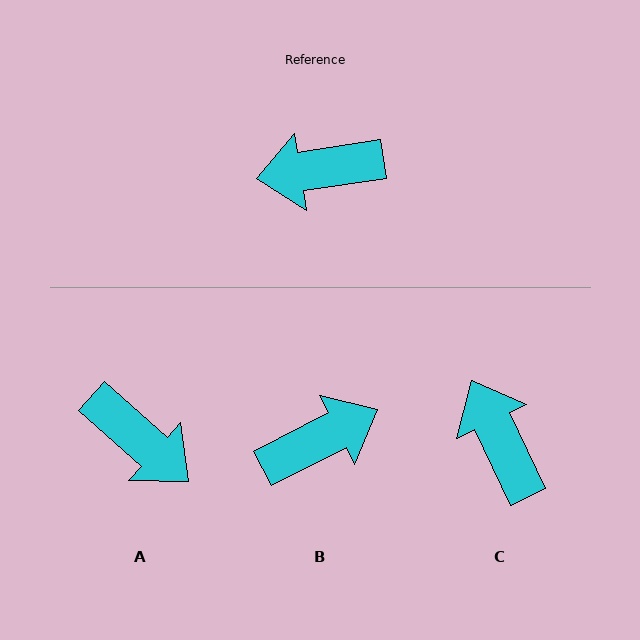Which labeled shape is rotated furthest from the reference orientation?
B, about 162 degrees away.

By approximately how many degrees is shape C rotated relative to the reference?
Approximately 73 degrees clockwise.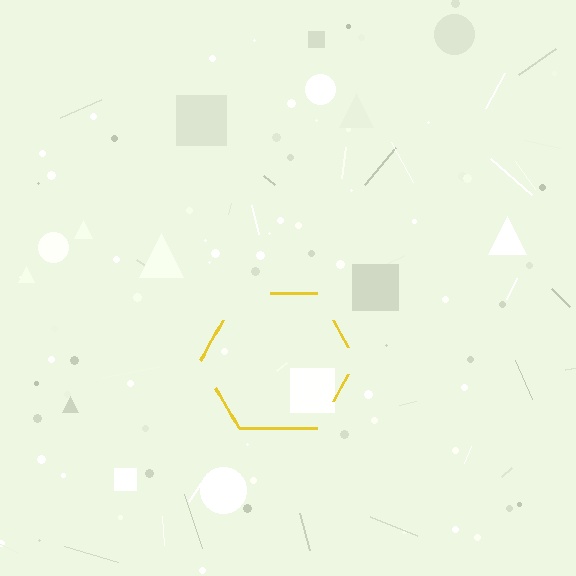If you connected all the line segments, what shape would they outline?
They would outline a hexagon.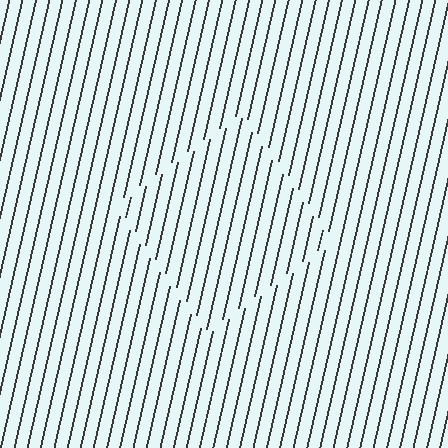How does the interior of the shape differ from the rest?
The interior of the shape contains the same grating, shifted by half a period — the contour is defined by the phase discontinuity where line-ends from the inner and outer gratings abut.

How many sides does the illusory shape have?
4 sides — the line-ends trace a square.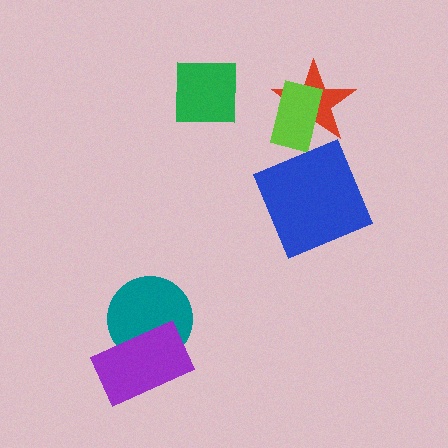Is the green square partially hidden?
No, no other shape covers it.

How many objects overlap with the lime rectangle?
1 object overlaps with the lime rectangle.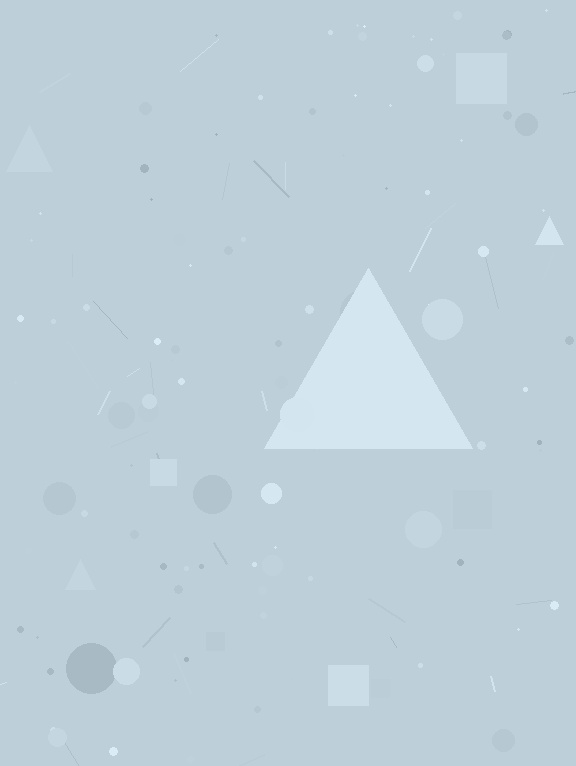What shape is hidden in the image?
A triangle is hidden in the image.